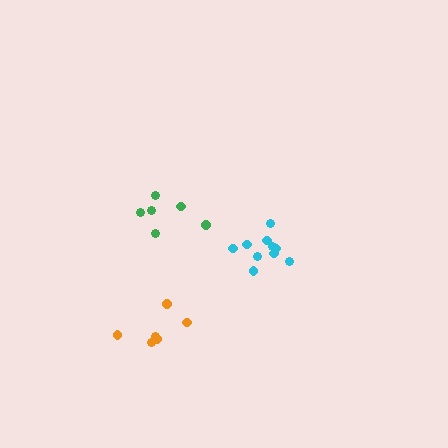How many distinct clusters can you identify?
There are 3 distinct clusters.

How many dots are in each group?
Group 1: 6 dots, Group 2: 10 dots, Group 3: 6 dots (22 total).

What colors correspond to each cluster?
The clusters are colored: orange, cyan, green.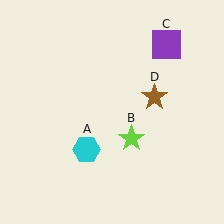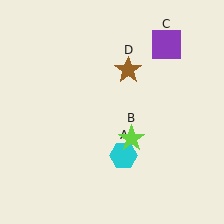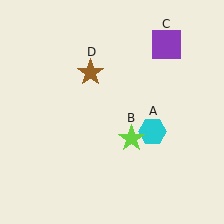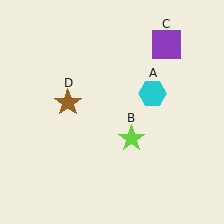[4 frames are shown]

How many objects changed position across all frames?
2 objects changed position: cyan hexagon (object A), brown star (object D).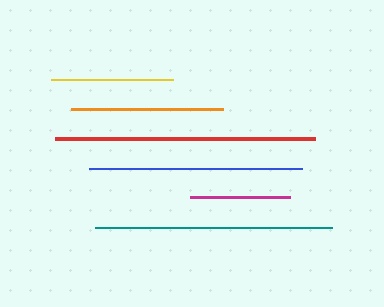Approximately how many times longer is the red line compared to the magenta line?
The red line is approximately 2.6 times the length of the magenta line.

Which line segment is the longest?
The red line is the longest at approximately 260 pixels.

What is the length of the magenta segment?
The magenta segment is approximately 100 pixels long.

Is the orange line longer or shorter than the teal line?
The teal line is longer than the orange line.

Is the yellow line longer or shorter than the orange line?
The orange line is longer than the yellow line.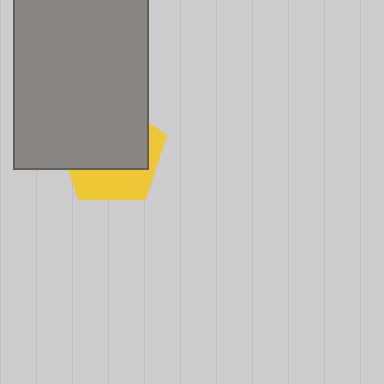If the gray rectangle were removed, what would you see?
You would see the complete yellow pentagon.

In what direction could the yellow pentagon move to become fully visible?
The yellow pentagon could move down. That would shift it out from behind the gray rectangle entirely.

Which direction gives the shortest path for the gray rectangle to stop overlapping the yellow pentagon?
Moving up gives the shortest separation.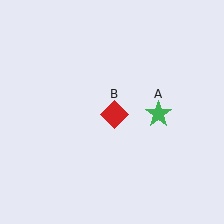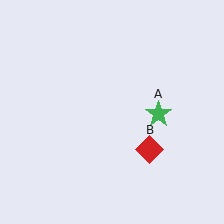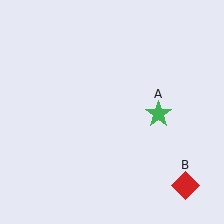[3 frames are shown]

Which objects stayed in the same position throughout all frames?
Green star (object A) remained stationary.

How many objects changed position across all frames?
1 object changed position: red diamond (object B).